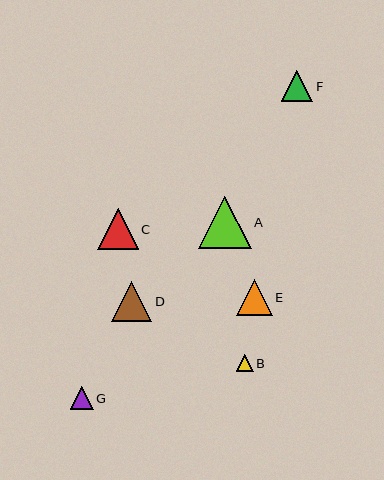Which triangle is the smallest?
Triangle B is the smallest with a size of approximately 17 pixels.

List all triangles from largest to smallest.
From largest to smallest: A, C, D, E, F, G, B.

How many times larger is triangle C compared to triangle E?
Triangle C is approximately 1.1 times the size of triangle E.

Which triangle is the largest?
Triangle A is the largest with a size of approximately 52 pixels.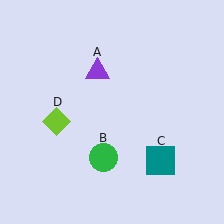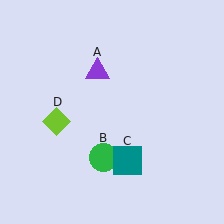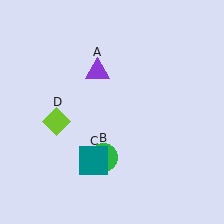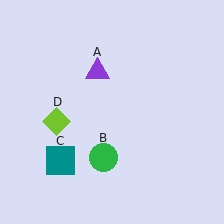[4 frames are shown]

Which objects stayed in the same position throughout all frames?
Purple triangle (object A) and green circle (object B) and lime diamond (object D) remained stationary.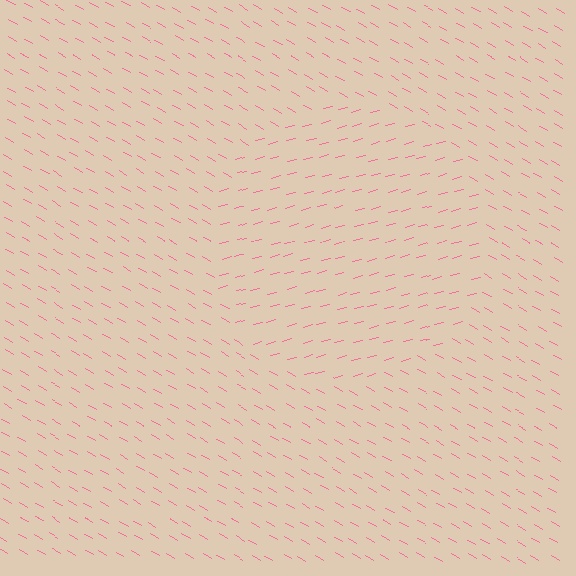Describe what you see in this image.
The image is filled with small pink line segments. A circle region in the image has lines oriented differently from the surrounding lines, creating a visible texture boundary.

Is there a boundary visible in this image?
Yes, there is a texture boundary formed by a change in line orientation.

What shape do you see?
I see a circle.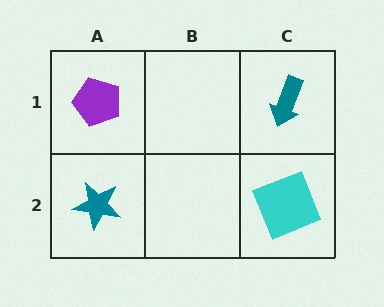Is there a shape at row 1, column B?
No, that cell is empty.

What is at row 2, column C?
A cyan square.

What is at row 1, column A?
A purple pentagon.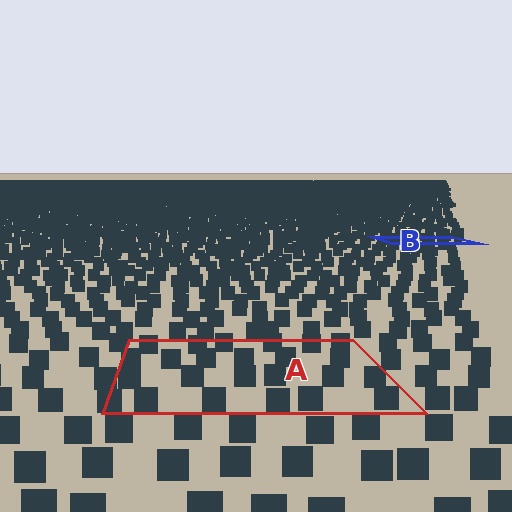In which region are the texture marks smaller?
The texture marks are smaller in region B, because it is farther away.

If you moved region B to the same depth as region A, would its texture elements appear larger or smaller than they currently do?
They would appear larger. At a closer depth, the same texture elements are projected at a bigger on-screen size.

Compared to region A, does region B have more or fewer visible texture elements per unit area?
Region B has more texture elements per unit area — they are packed more densely because it is farther away.